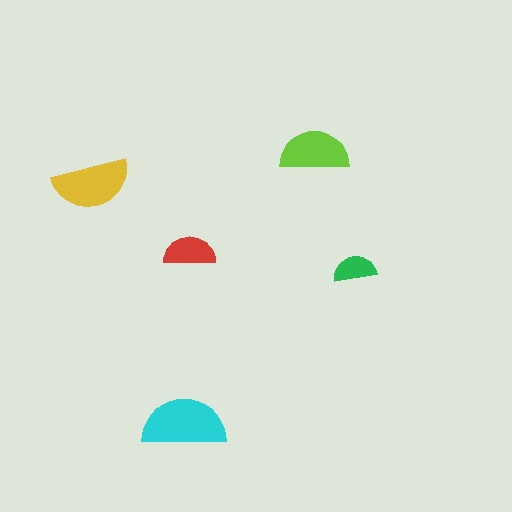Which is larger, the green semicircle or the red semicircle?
The red one.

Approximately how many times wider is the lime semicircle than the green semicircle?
About 1.5 times wider.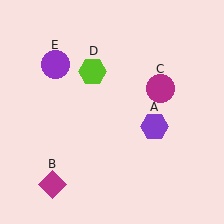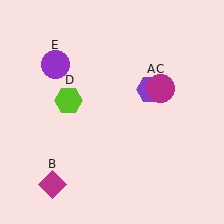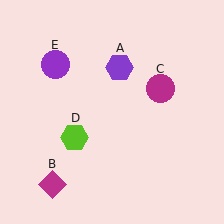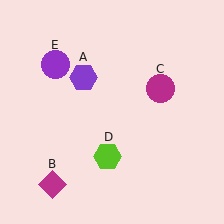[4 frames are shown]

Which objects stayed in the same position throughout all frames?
Magenta diamond (object B) and magenta circle (object C) and purple circle (object E) remained stationary.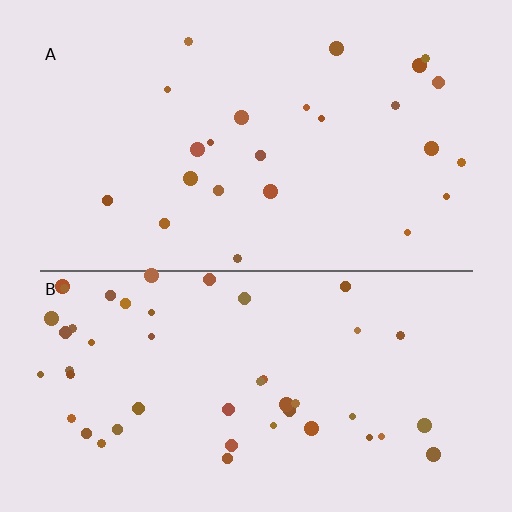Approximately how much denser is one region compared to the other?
Approximately 1.9× — region B over region A.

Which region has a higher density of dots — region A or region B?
B (the bottom).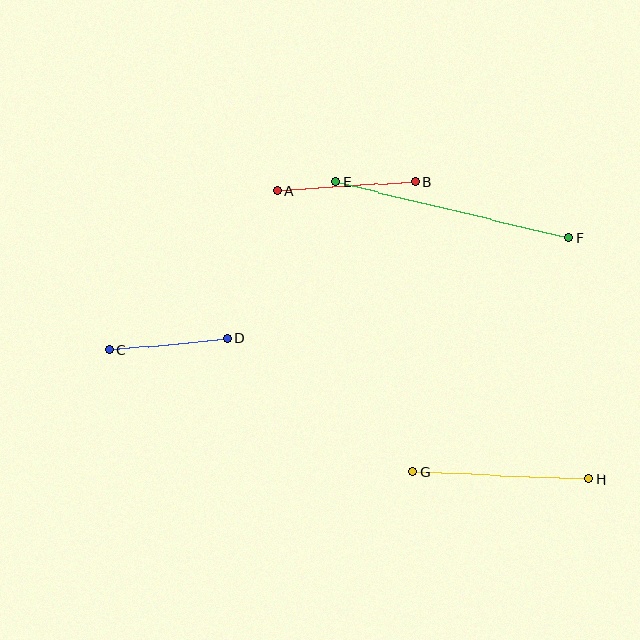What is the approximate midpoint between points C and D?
The midpoint is at approximately (168, 344) pixels.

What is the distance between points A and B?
The distance is approximately 139 pixels.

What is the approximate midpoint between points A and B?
The midpoint is at approximately (346, 186) pixels.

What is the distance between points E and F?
The distance is approximately 239 pixels.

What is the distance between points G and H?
The distance is approximately 176 pixels.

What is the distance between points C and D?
The distance is approximately 119 pixels.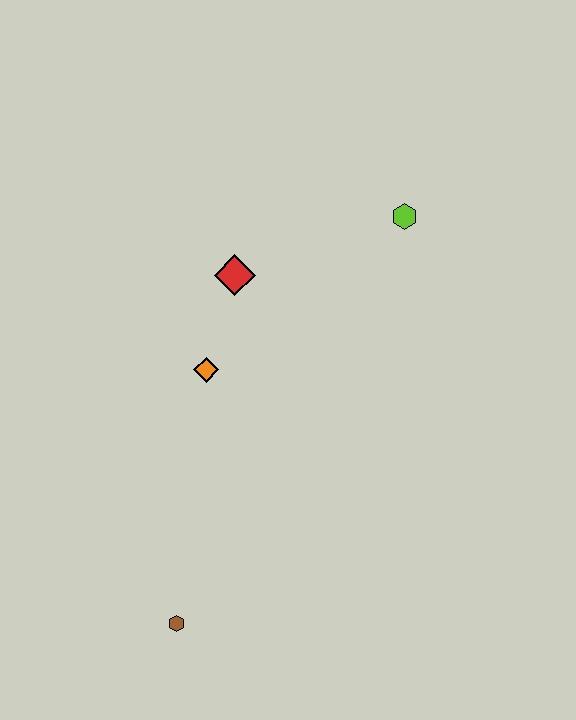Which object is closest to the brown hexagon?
The orange diamond is closest to the brown hexagon.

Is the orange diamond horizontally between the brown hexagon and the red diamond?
Yes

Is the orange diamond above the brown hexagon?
Yes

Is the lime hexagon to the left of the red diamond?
No